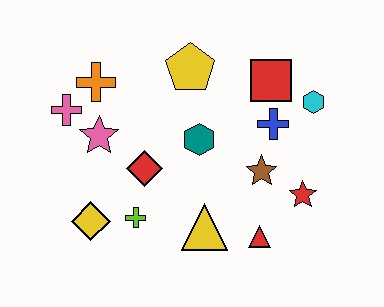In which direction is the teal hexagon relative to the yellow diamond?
The teal hexagon is to the right of the yellow diamond.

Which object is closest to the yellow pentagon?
The teal hexagon is closest to the yellow pentagon.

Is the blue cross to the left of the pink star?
No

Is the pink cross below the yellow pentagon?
Yes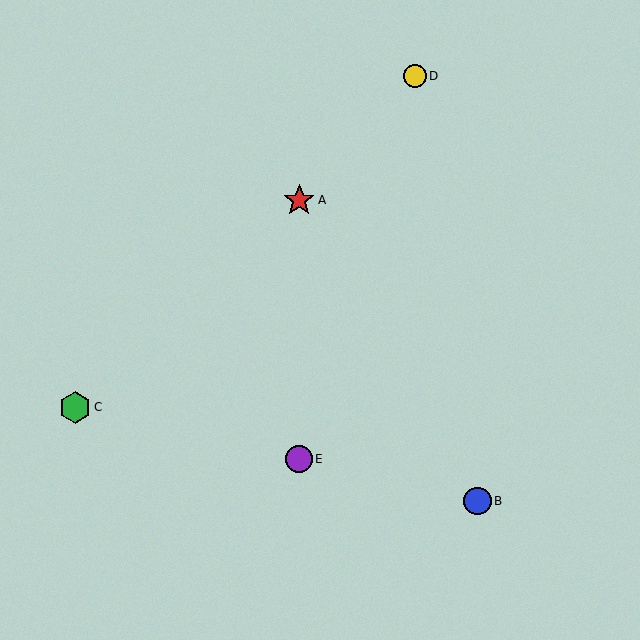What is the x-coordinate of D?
Object D is at x≈415.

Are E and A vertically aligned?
Yes, both are at x≈299.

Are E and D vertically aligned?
No, E is at x≈299 and D is at x≈415.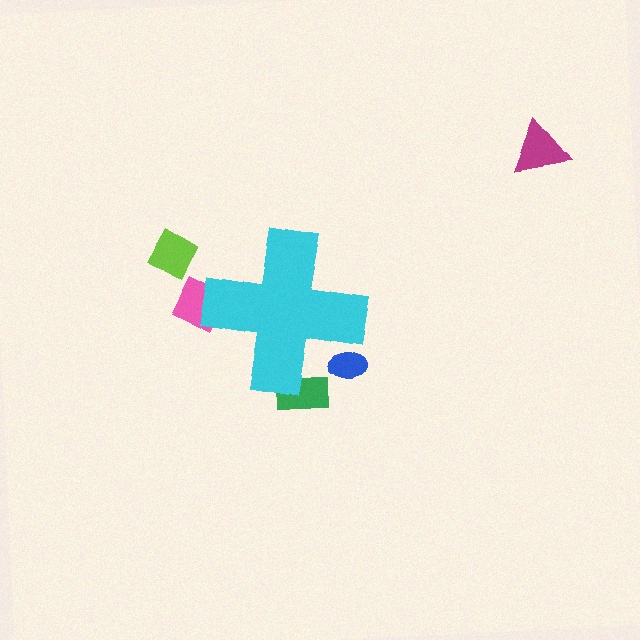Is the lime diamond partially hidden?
No, the lime diamond is fully visible.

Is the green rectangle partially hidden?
Yes, the green rectangle is partially hidden behind the cyan cross.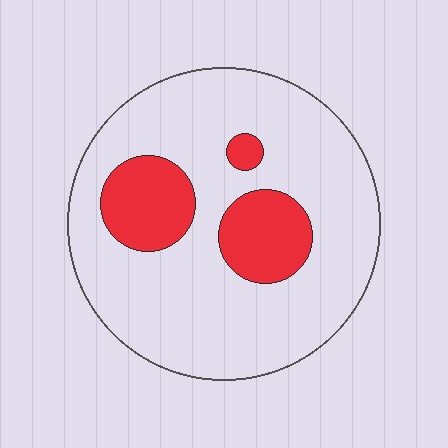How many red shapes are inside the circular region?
3.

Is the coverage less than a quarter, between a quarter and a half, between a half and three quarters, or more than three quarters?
Less than a quarter.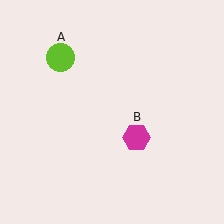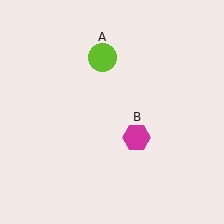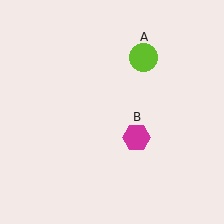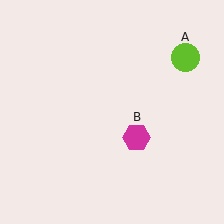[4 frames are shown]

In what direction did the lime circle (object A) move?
The lime circle (object A) moved right.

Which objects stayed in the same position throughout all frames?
Magenta hexagon (object B) remained stationary.